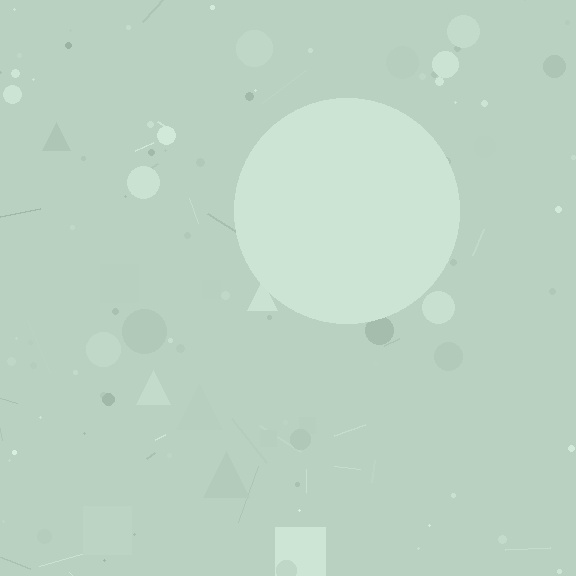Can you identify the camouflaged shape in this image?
The camouflaged shape is a circle.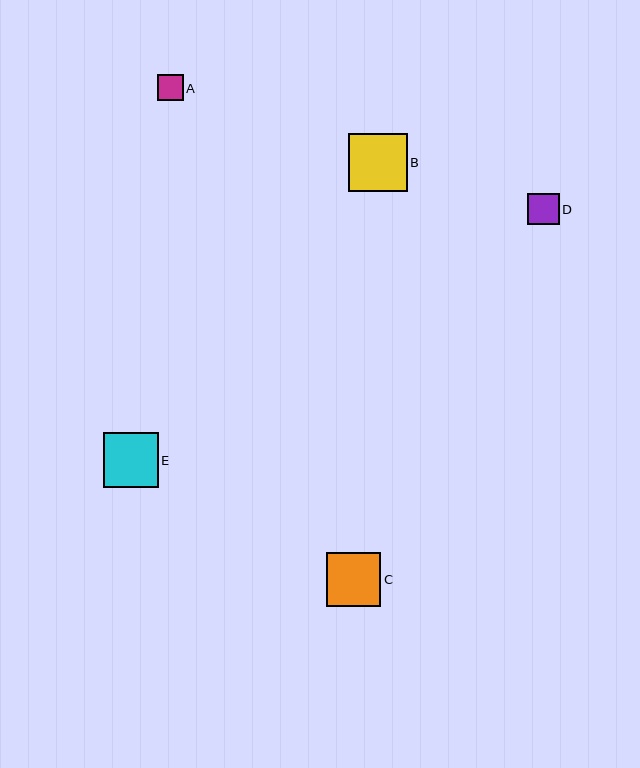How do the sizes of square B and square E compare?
Square B and square E are approximately the same size.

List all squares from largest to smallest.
From largest to smallest: B, E, C, D, A.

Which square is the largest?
Square B is the largest with a size of approximately 59 pixels.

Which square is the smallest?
Square A is the smallest with a size of approximately 26 pixels.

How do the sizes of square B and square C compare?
Square B and square C are approximately the same size.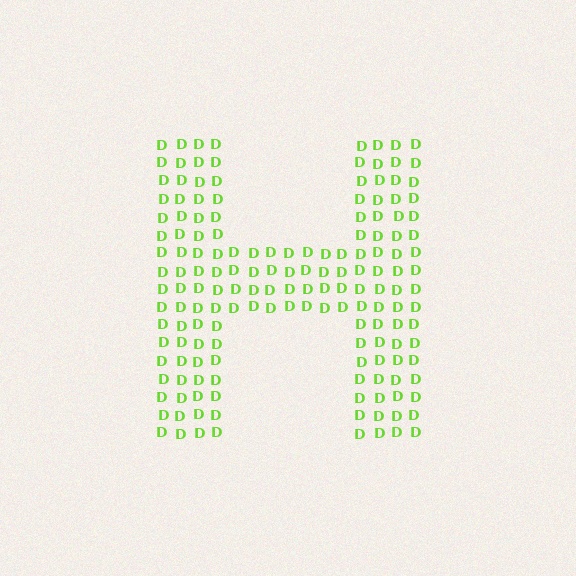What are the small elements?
The small elements are letter D's.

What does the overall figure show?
The overall figure shows the letter H.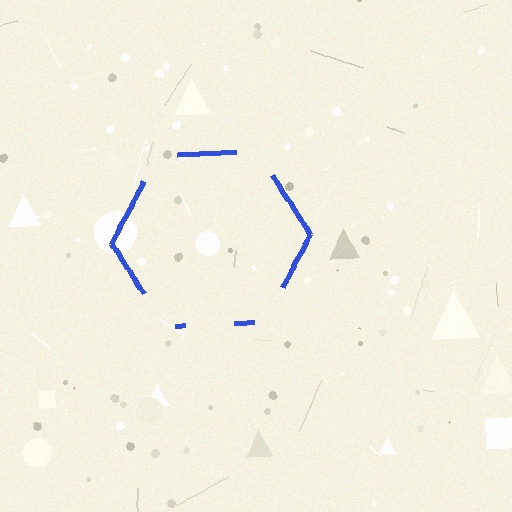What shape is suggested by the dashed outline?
The dashed outline suggests a hexagon.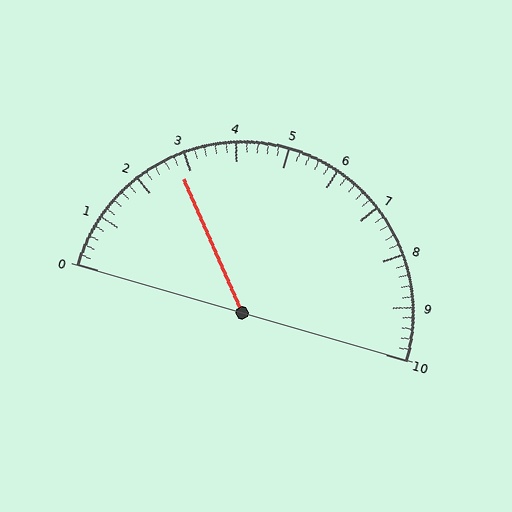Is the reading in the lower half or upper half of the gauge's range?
The reading is in the lower half of the range (0 to 10).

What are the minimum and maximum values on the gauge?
The gauge ranges from 0 to 10.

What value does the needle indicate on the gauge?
The needle indicates approximately 2.8.